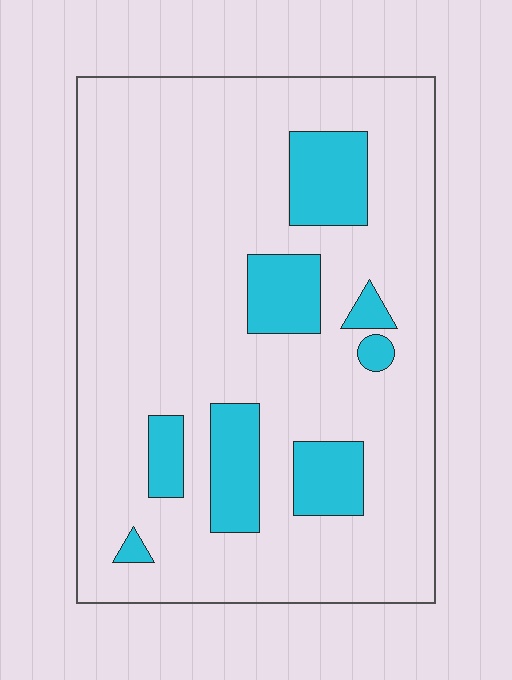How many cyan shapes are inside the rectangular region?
8.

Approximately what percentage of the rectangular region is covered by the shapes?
Approximately 15%.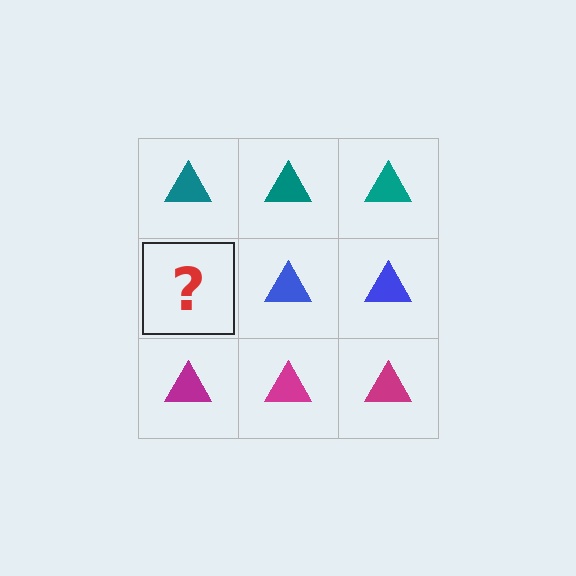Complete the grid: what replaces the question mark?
The question mark should be replaced with a blue triangle.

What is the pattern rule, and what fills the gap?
The rule is that each row has a consistent color. The gap should be filled with a blue triangle.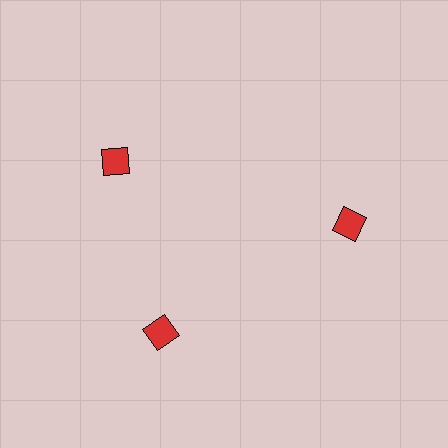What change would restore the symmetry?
The symmetry would be restored by rotating it back into even spacing with its neighbors so that all 3 squares sit at equal angles and equal distance from the center.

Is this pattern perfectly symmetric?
No. The 3 red squares are arranged in a ring, but one element near the 11 o'clock position is rotated out of alignment along the ring, breaking the 3-fold rotational symmetry.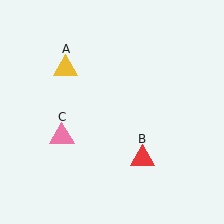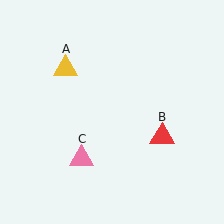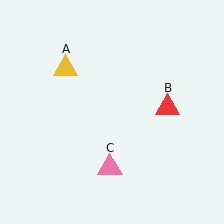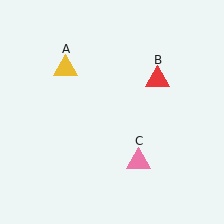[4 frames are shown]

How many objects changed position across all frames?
2 objects changed position: red triangle (object B), pink triangle (object C).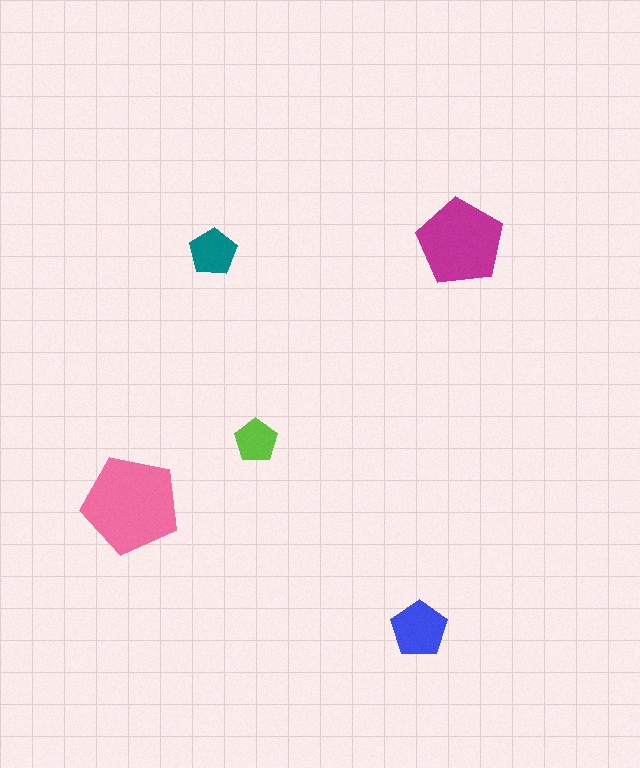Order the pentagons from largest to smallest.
the pink one, the magenta one, the blue one, the teal one, the lime one.